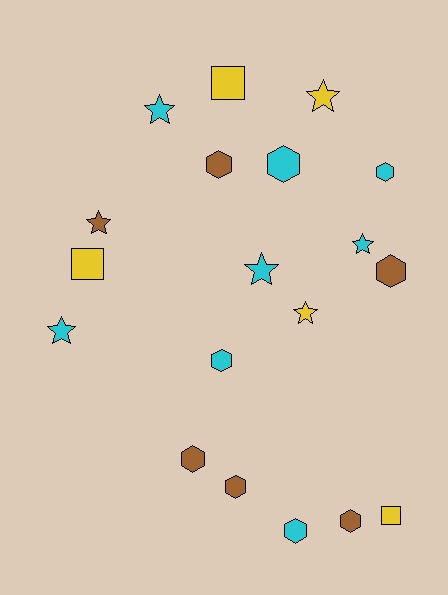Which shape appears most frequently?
Hexagon, with 9 objects.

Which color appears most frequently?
Cyan, with 8 objects.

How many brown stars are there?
There is 1 brown star.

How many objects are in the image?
There are 19 objects.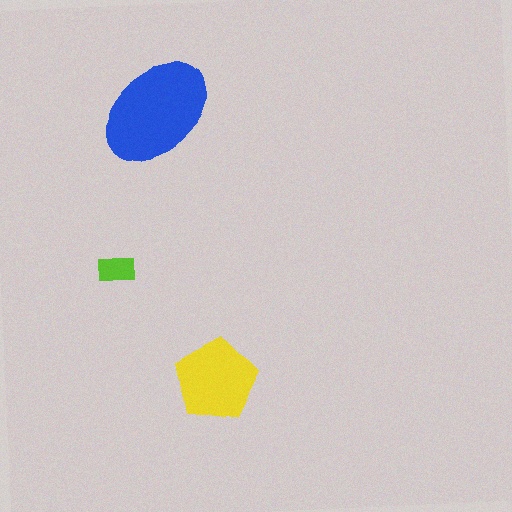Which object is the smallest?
The lime rectangle.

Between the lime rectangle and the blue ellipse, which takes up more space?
The blue ellipse.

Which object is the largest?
The blue ellipse.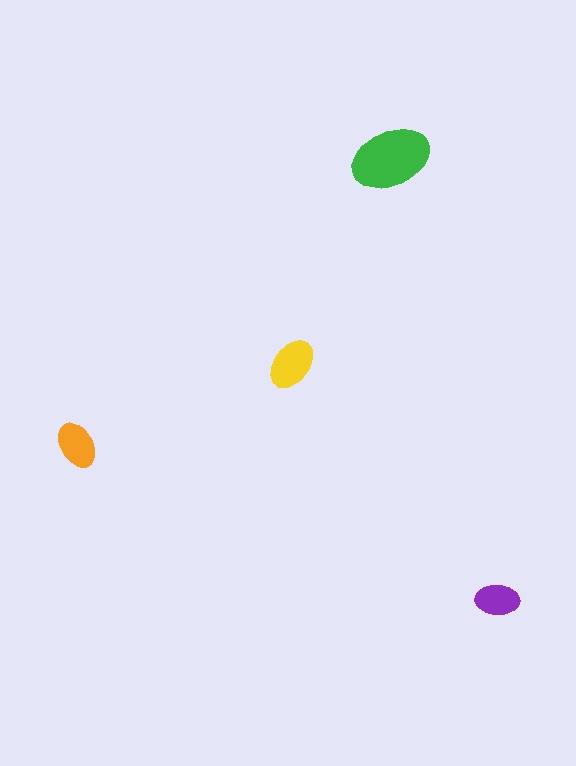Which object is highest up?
The green ellipse is topmost.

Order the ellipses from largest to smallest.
the green one, the yellow one, the orange one, the purple one.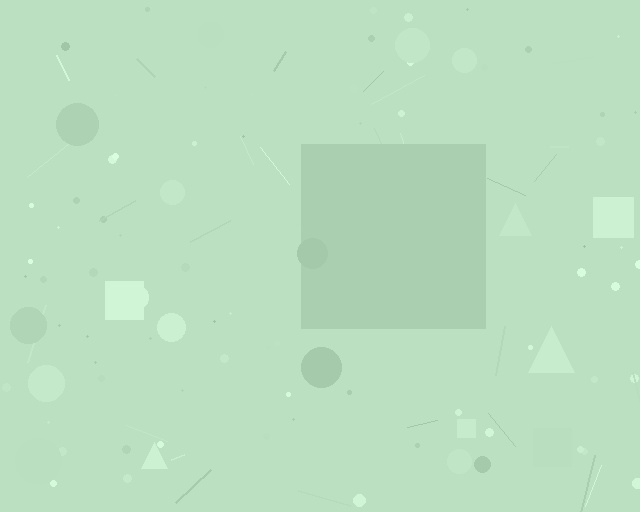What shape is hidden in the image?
A square is hidden in the image.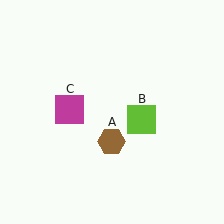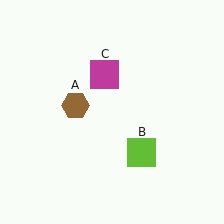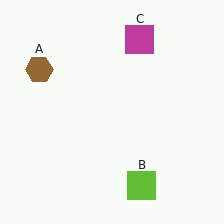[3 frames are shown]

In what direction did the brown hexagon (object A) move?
The brown hexagon (object A) moved up and to the left.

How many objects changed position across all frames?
3 objects changed position: brown hexagon (object A), lime square (object B), magenta square (object C).